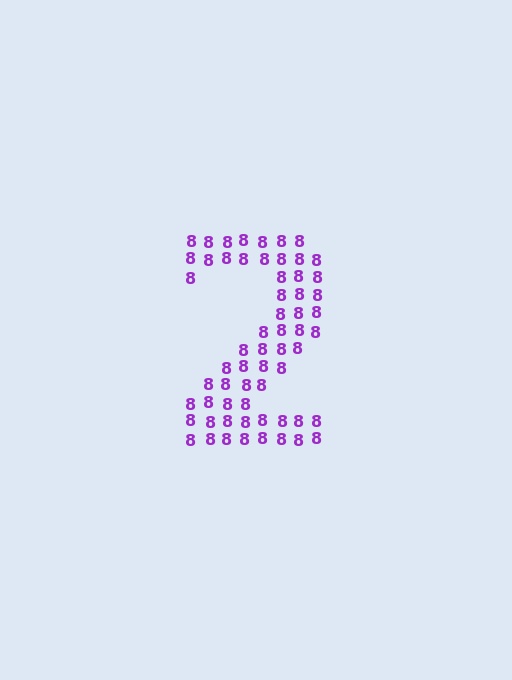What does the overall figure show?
The overall figure shows the digit 2.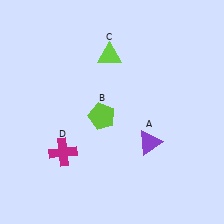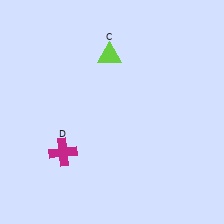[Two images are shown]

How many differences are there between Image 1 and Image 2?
There are 2 differences between the two images.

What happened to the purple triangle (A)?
The purple triangle (A) was removed in Image 2. It was in the bottom-right area of Image 1.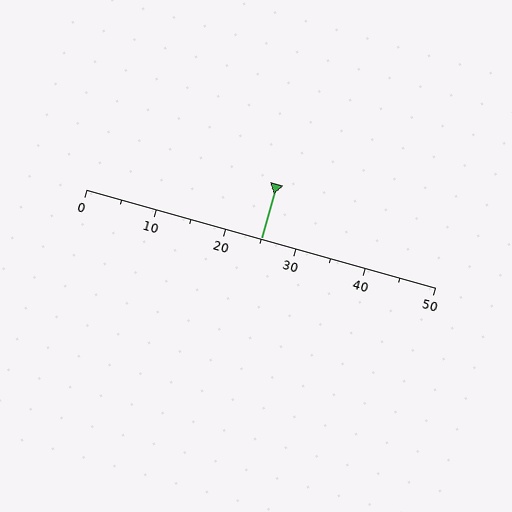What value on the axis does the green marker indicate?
The marker indicates approximately 25.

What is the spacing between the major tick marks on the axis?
The major ticks are spaced 10 apart.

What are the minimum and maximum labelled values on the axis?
The axis runs from 0 to 50.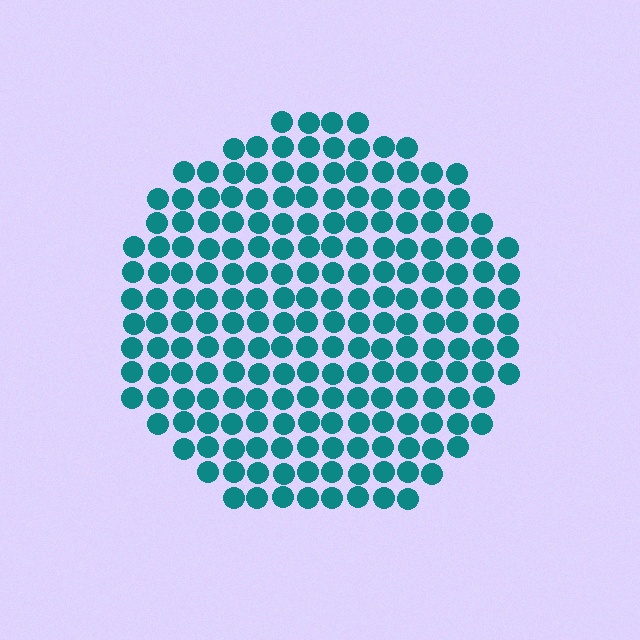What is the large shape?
The large shape is a circle.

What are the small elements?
The small elements are circles.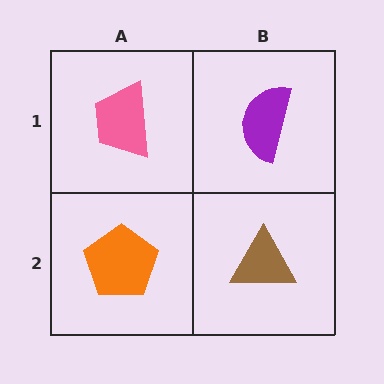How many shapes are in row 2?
2 shapes.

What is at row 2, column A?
An orange pentagon.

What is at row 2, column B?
A brown triangle.